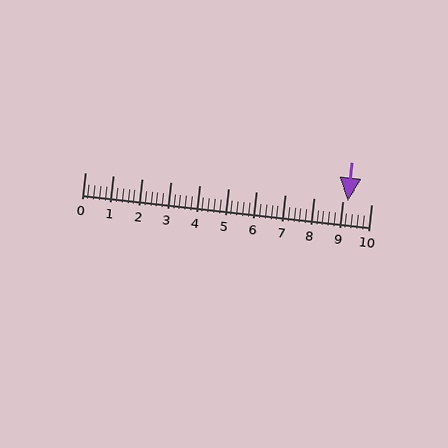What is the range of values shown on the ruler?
The ruler shows values from 0 to 10.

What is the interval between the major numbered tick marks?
The major tick marks are spaced 1 units apart.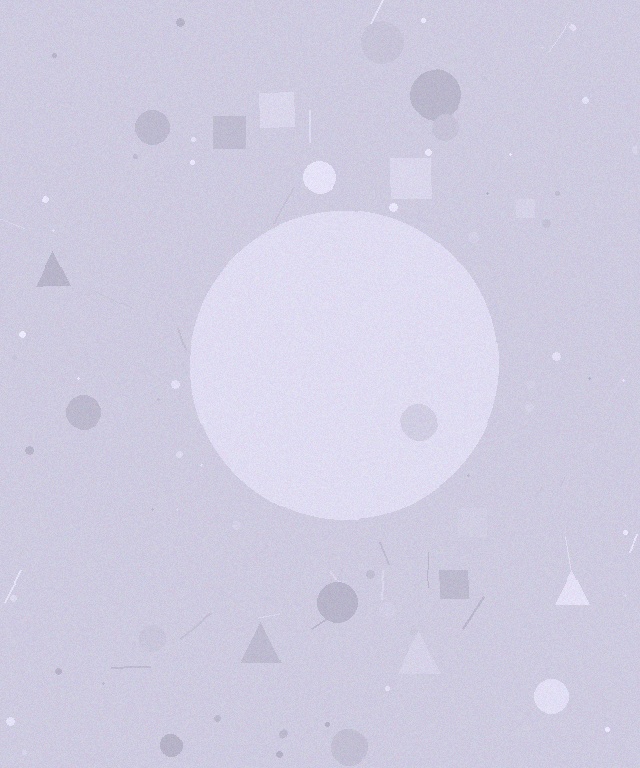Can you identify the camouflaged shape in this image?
The camouflaged shape is a circle.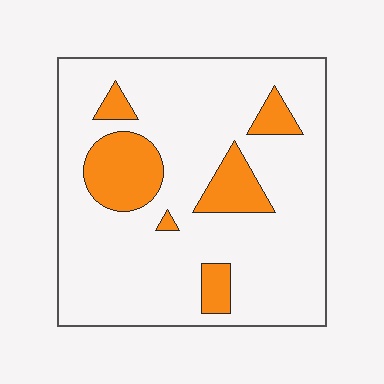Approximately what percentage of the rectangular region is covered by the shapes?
Approximately 15%.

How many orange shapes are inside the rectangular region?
6.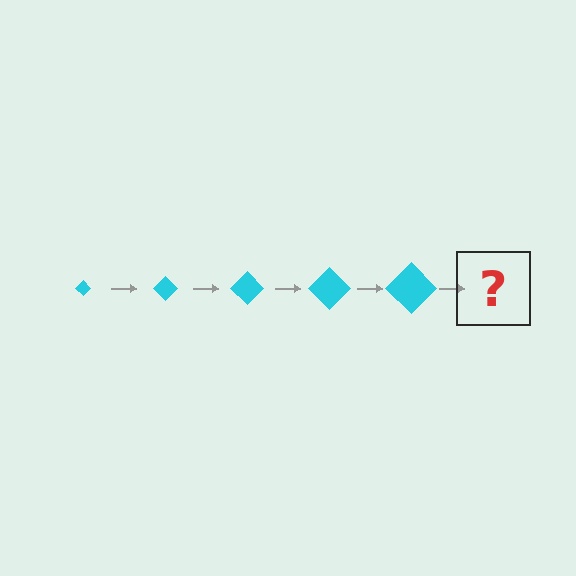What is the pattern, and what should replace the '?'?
The pattern is that the diamond gets progressively larger each step. The '?' should be a cyan diamond, larger than the previous one.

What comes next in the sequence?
The next element should be a cyan diamond, larger than the previous one.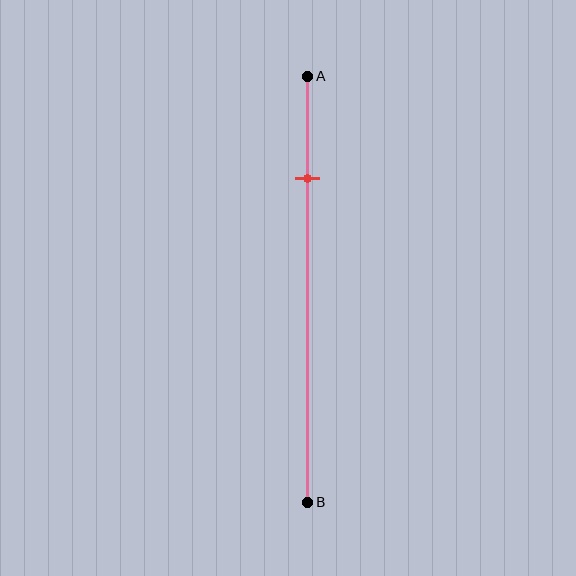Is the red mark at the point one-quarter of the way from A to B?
Yes, the mark is approximately at the one-quarter point.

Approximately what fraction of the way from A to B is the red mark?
The red mark is approximately 25% of the way from A to B.